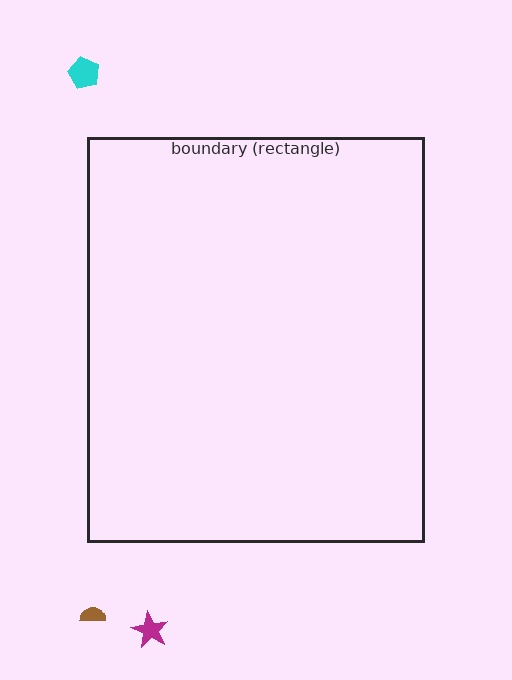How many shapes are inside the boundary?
0 inside, 3 outside.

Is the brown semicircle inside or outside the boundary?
Outside.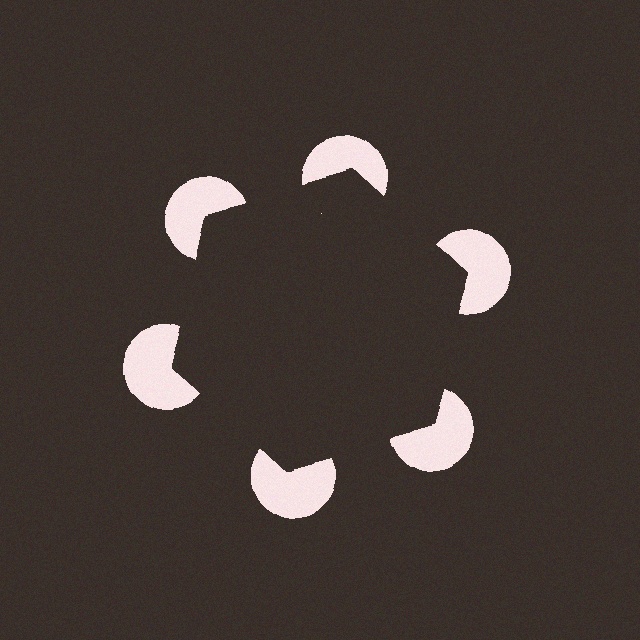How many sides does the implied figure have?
6 sides.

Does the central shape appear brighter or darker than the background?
It typically appears slightly darker than the background, even though no actual brightness change is drawn.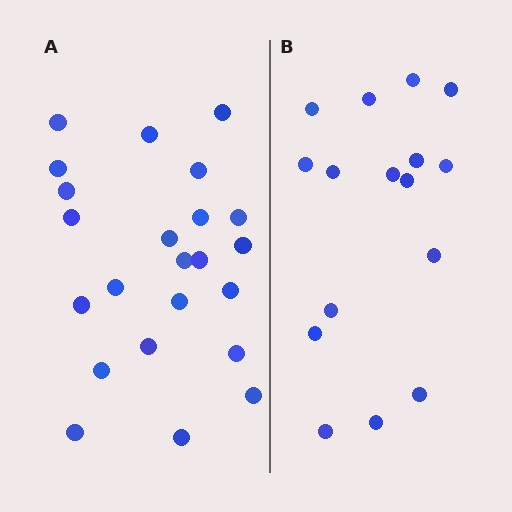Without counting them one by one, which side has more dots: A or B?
Region A (the left region) has more dots.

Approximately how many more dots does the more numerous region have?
Region A has roughly 8 or so more dots than region B.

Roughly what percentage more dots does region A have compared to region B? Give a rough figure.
About 45% more.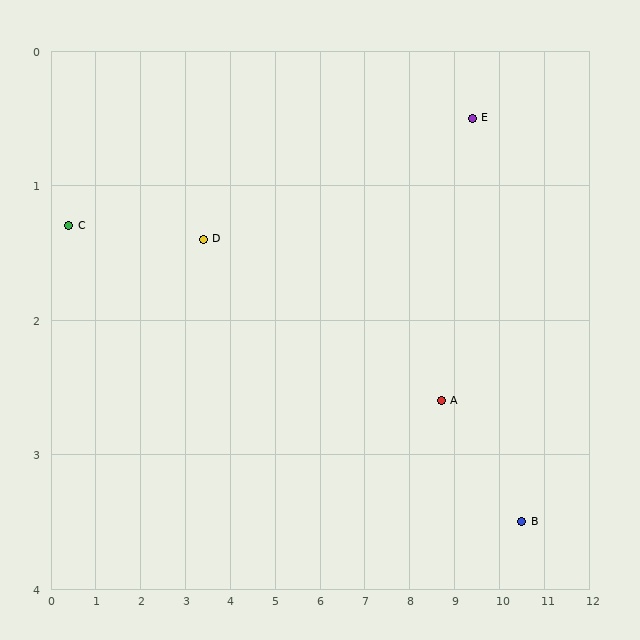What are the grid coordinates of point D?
Point D is at approximately (3.4, 1.4).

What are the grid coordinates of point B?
Point B is at approximately (10.5, 3.5).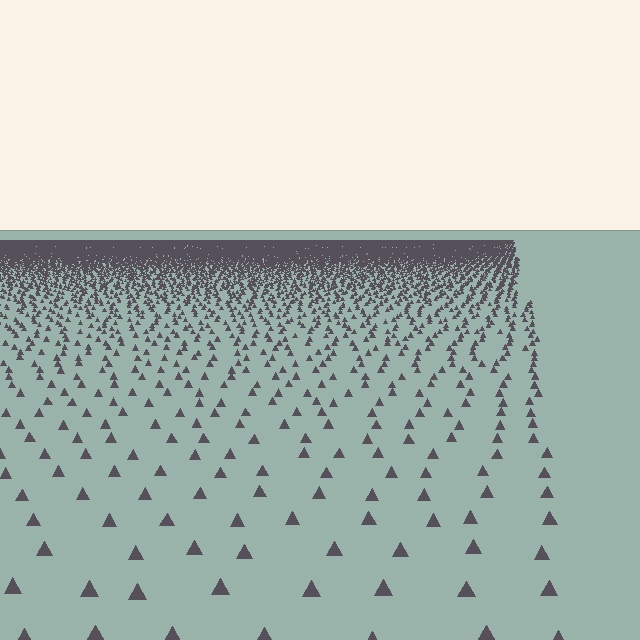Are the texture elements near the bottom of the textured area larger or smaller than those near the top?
Larger. Near the bottom, elements are closer to the viewer and appear at a bigger on-screen size.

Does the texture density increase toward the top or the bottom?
Density increases toward the top.